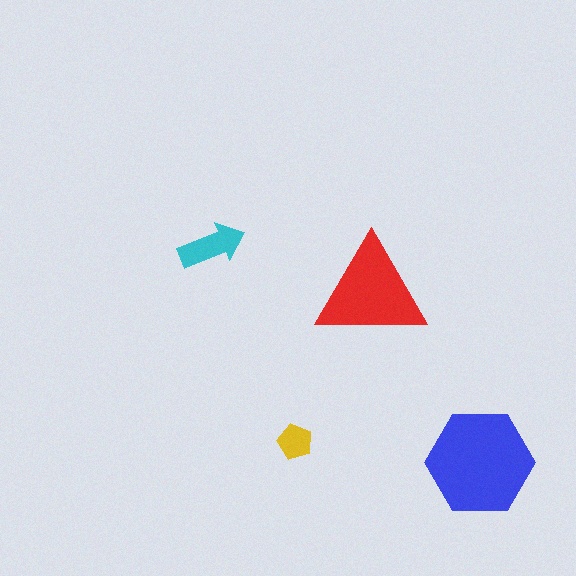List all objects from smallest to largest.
The yellow pentagon, the cyan arrow, the red triangle, the blue hexagon.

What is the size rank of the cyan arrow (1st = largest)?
3rd.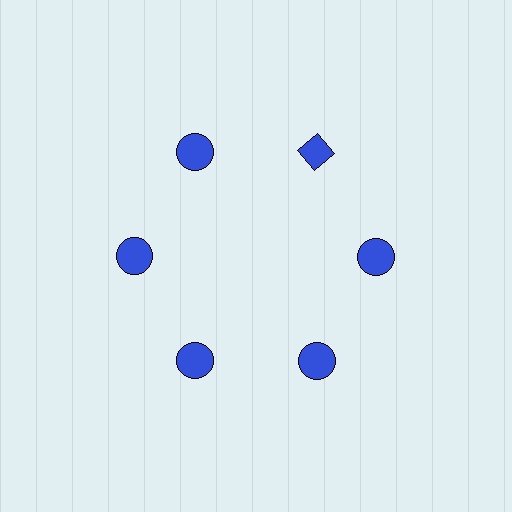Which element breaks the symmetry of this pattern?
The blue diamond at roughly the 1 o'clock position breaks the symmetry. All other shapes are blue circles.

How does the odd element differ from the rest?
It has a different shape: diamond instead of circle.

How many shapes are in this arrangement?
There are 6 shapes arranged in a ring pattern.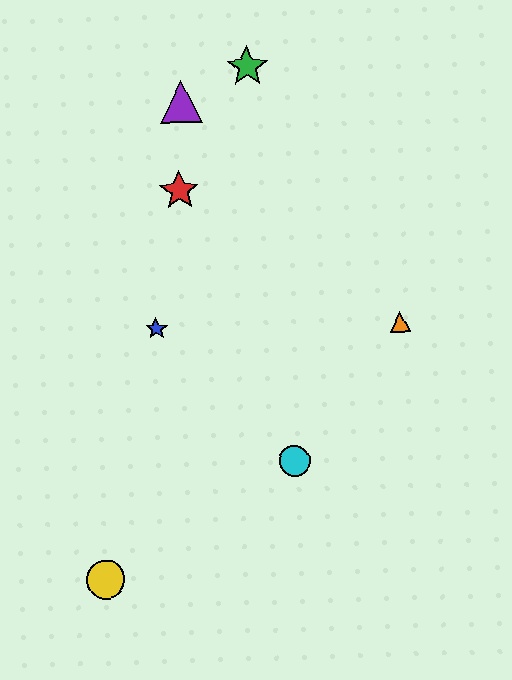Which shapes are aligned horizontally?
The blue star, the orange triangle are aligned horizontally.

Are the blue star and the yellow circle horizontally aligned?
No, the blue star is at y≈329 and the yellow circle is at y≈580.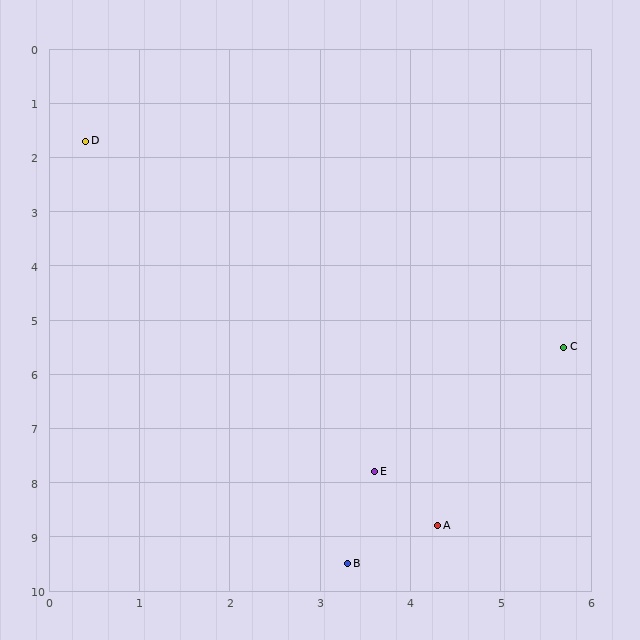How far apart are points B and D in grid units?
Points B and D are about 8.3 grid units apart.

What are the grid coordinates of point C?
Point C is at approximately (5.7, 5.5).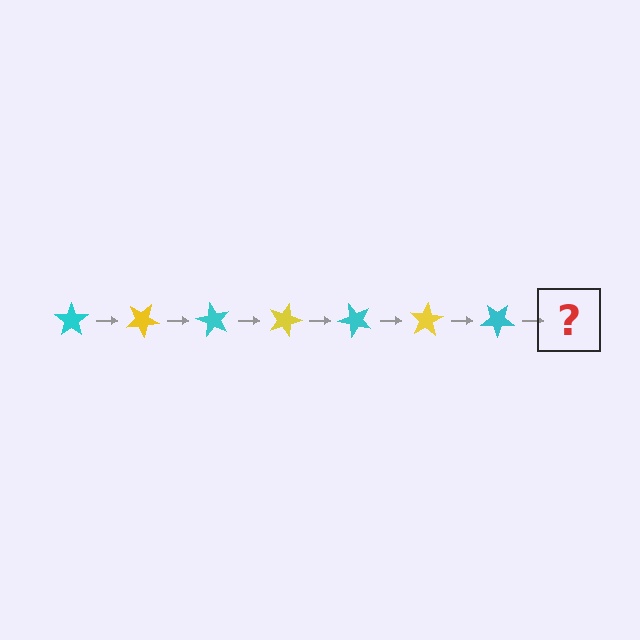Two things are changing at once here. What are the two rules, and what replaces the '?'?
The two rules are that it rotates 30 degrees each step and the color cycles through cyan and yellow. The '?' should be a yellow star, rotated 210 degrees from the start.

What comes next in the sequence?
The next element should be a yellow star, rotated 210 degrees from the start.